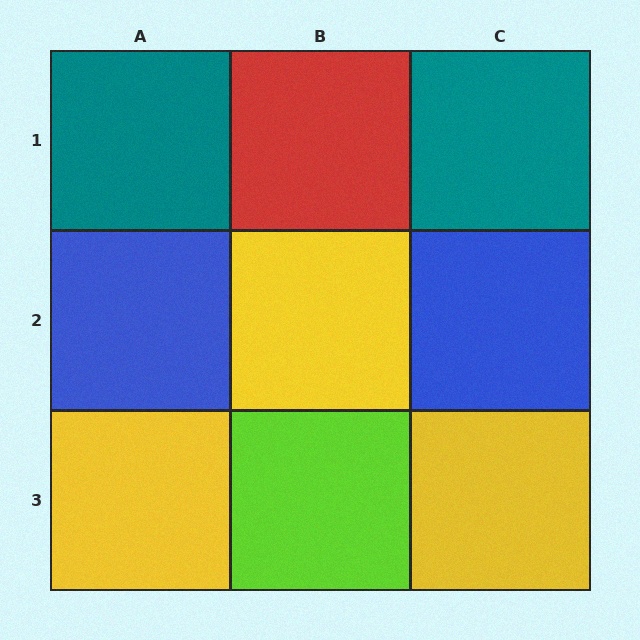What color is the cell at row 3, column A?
Yellow.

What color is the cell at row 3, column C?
Yellow.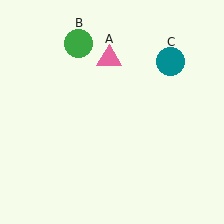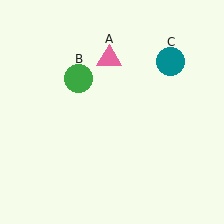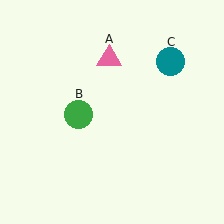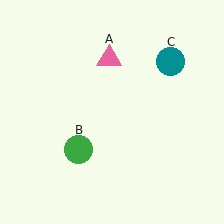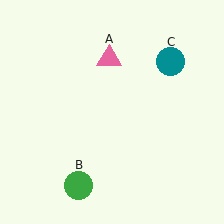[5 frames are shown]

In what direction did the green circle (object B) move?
The green circle (object B) moved down.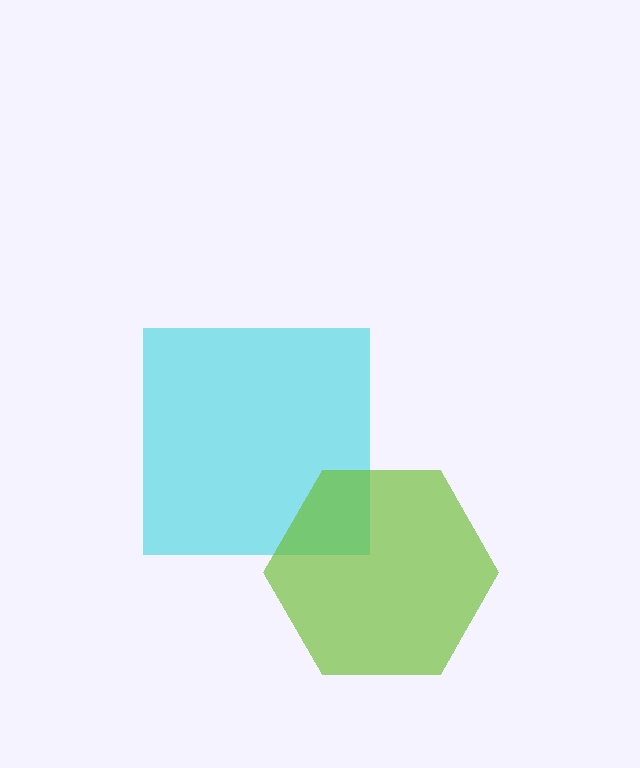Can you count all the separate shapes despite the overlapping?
Yes, there are 2 separate shapes.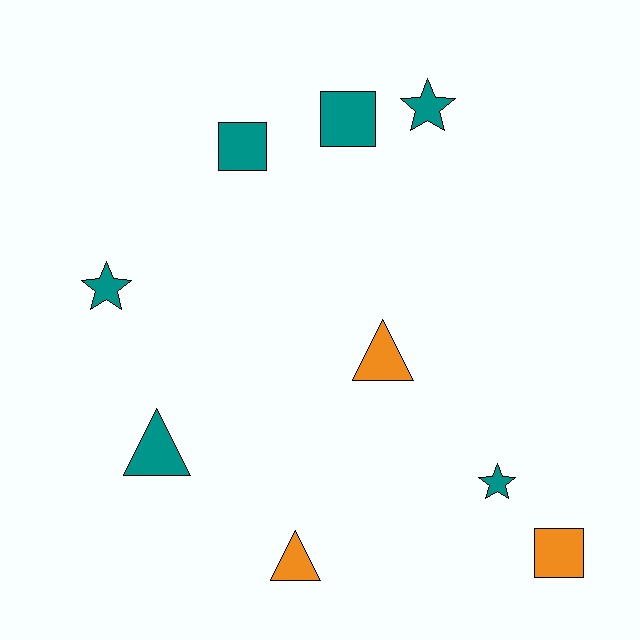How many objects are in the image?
There are 9 objects.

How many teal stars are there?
There are 3 teal stars.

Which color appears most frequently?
Teal, with 6 objects.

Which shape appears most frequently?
Square, with 3 objects.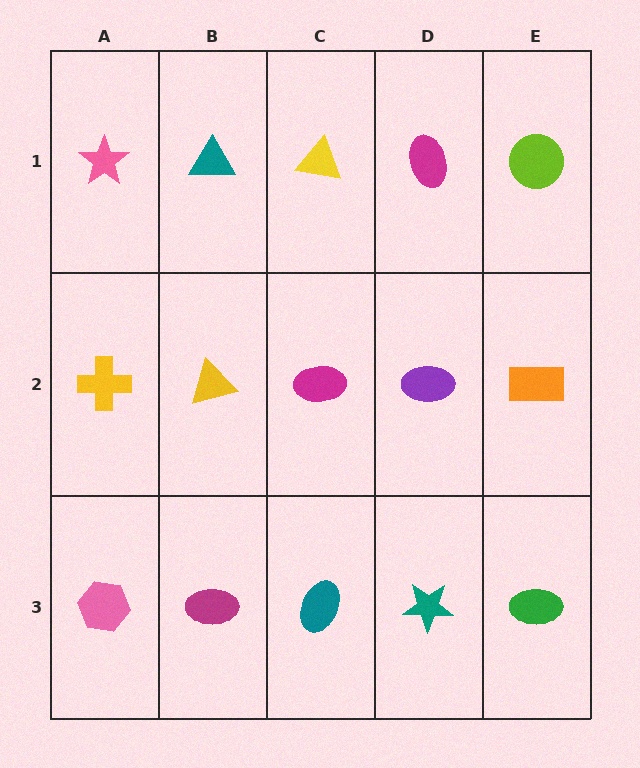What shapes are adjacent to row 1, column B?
A yellow triangle (row 2, column B), a pink star (row 1, column A), a yellow triangle (row 1, column C).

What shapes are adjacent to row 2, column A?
A pink star (row 1, column A), a pink hexagon (row 3, column A), a yellow triangle (row 2, column B).